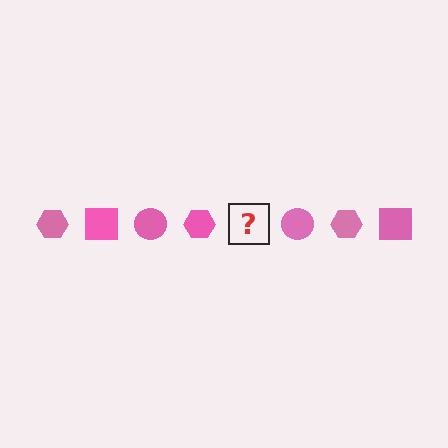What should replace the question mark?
The question mark should be replaced with a pink square.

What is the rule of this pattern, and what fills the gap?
The rule is that the pattern cycles through hexagon, square, circle shapes in pink. The gap should be filled with a pink square.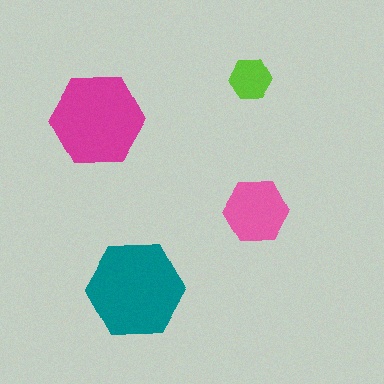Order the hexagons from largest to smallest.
the teal one, the magenta one, the pink one, the lime one.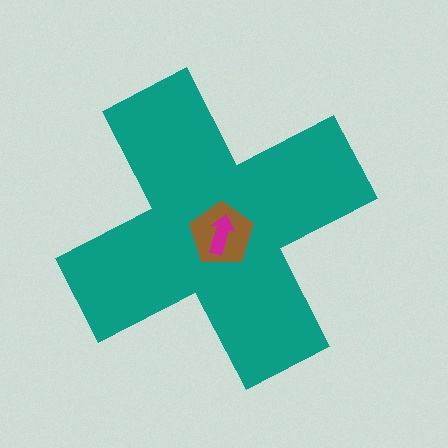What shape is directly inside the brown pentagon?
The magenta arrow.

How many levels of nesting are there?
3.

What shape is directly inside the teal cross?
The brown pentagon.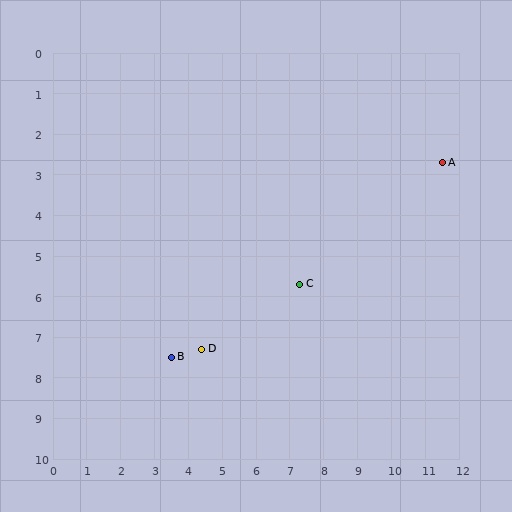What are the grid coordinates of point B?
Point B is at approximately (3.5, 7.5).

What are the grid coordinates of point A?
Point A is at approximately (11.5, 2.7).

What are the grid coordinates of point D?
Point D is at approximately (4.4, 7.3).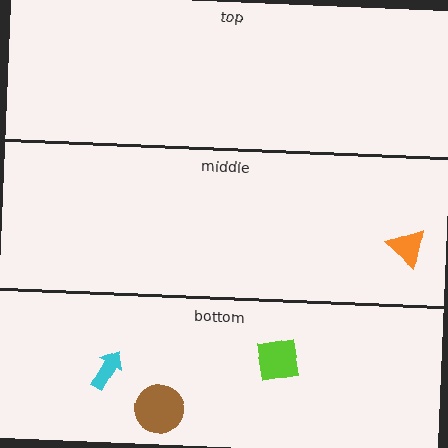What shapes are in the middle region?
The orange triangle.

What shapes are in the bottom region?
The lime square, the cyan arrow, the brown circle.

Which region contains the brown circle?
The bottom region.